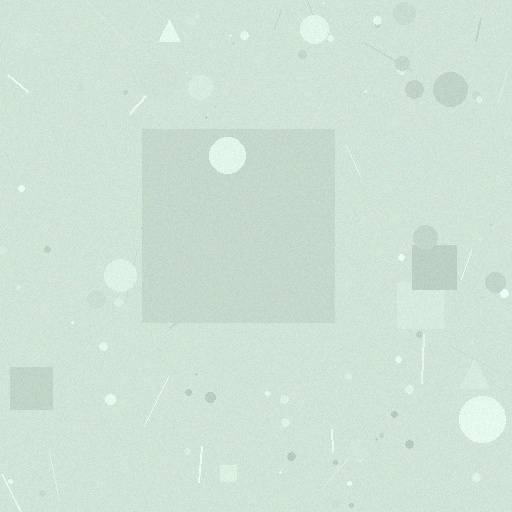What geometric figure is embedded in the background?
A square is embedded in the background.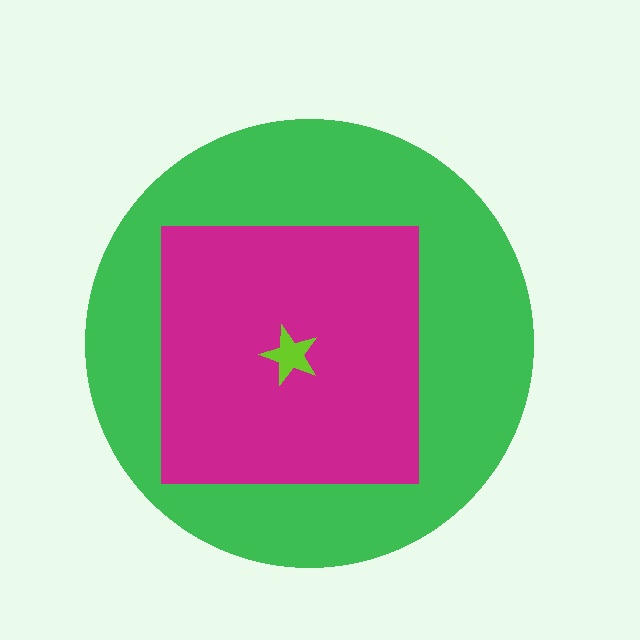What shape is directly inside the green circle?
The magenta square.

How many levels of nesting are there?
3.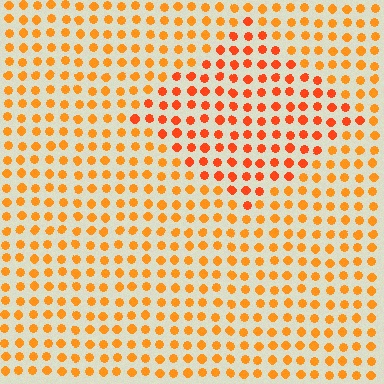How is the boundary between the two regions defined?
The boundary is defined purely by a slight shift in hue (about 21 degrees). Spacing, size, and orientation are identical on both sides.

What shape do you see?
I see a diamond.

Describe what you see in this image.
The image is filled with small orange elements in a uniform arrangement. A diamond-shaped region is visible where the elements are tinted to a slightly different hue, forming a subtle color boundary.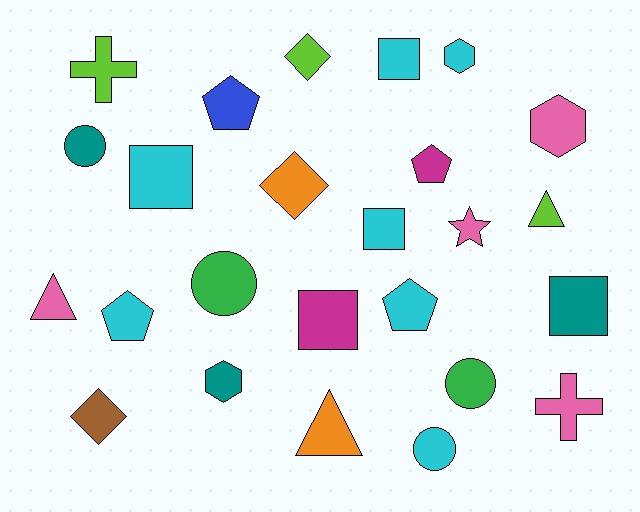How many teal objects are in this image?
There are 3 teal objects.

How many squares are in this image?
There are 5 squares.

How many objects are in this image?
There are 25 objects.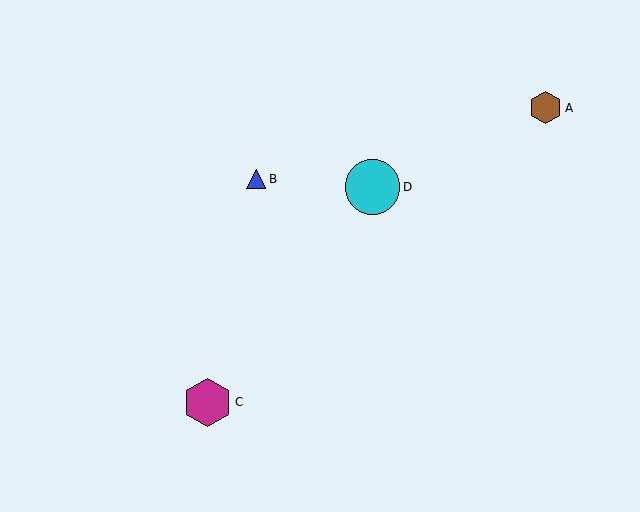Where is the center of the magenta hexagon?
The center of the magenta hexagon is at (207, 402).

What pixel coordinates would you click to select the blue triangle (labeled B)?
Click at (256, 179) to select the blue triangle B.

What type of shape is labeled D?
Shape D is a cyan circle.